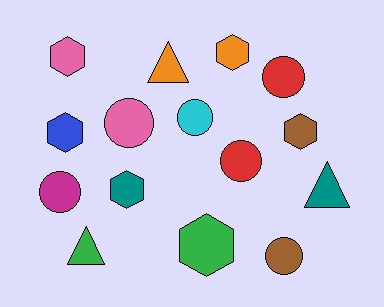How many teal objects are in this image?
There are 2 teal objects.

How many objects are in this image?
There are 15 objects.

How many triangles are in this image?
There are 3 triangles.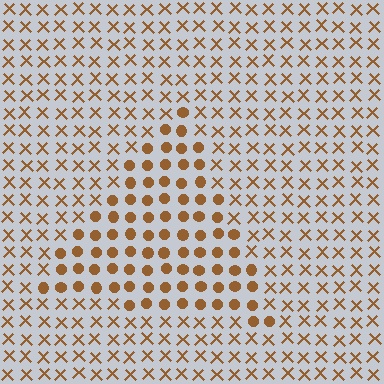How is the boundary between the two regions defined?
The boundary is defined by a change in element shape: circles inside vs. X marks outside. All elements share the same color and spacing.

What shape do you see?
I see a triangle.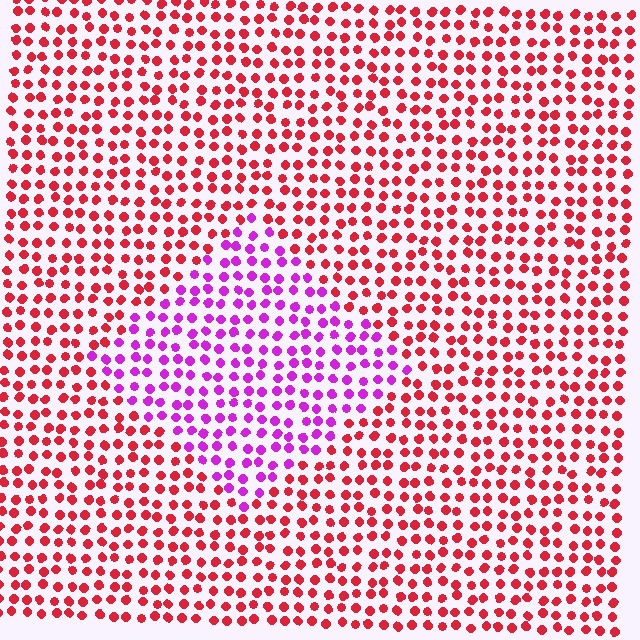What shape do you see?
I see a diamond.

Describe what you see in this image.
The image is filled with small red elements in a uniform arrangement. A diamond-shaped region is visible where the elements are tinted to a slightly different hue, forming a subtle color boundary.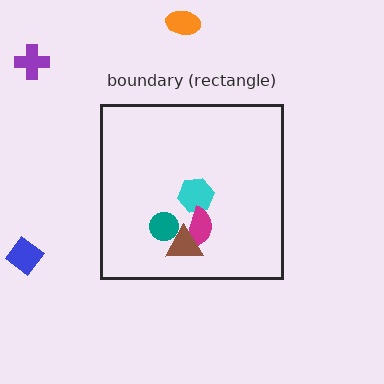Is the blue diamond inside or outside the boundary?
Outside.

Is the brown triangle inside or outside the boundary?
Inside.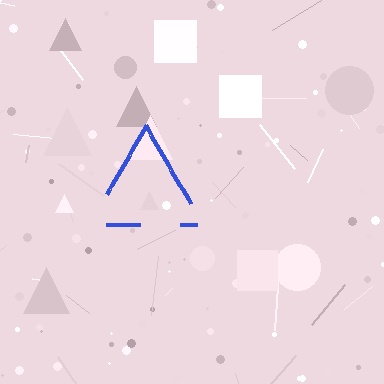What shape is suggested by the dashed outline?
The dashed outline suggests a triangle.